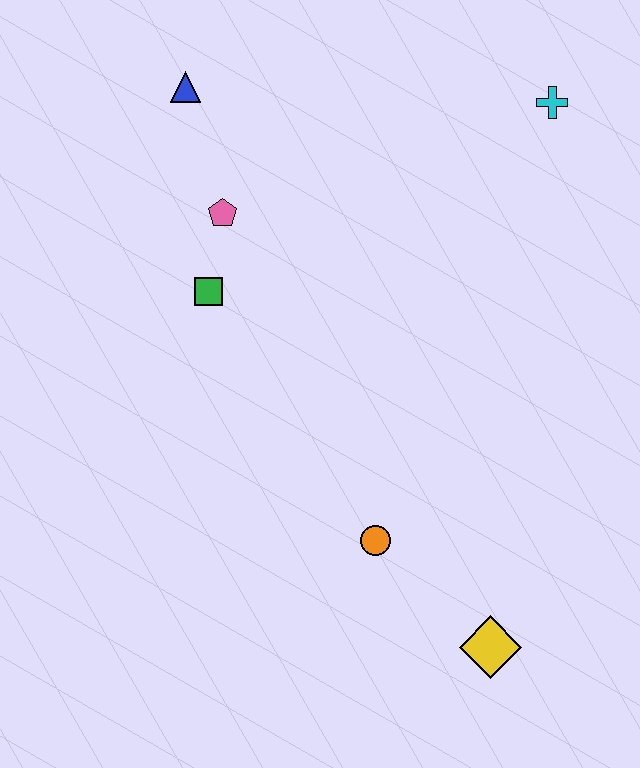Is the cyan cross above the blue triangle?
No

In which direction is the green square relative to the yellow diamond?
The green square is above the yellow diamond.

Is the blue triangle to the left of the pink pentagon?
Yes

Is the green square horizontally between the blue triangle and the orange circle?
Yes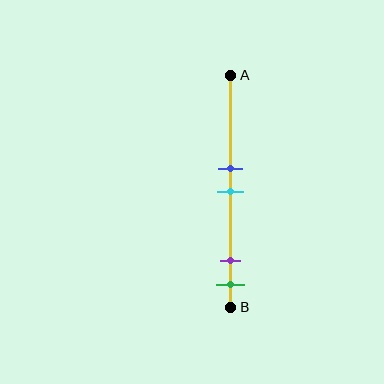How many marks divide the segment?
There are 4 marks dividing the segment.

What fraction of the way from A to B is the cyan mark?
The cyan mark is approximately 50% (0.5) of the way from A to B.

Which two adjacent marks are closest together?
The blue and cyan marks are the closest adjacent pair.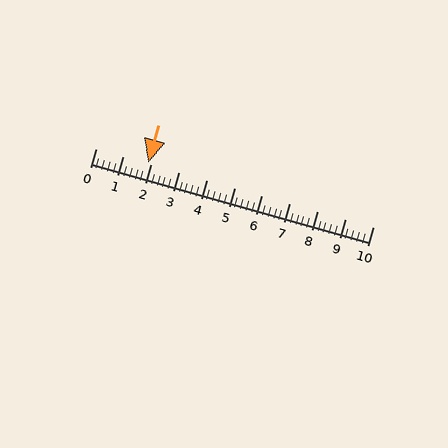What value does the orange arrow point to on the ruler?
The orange arrow points to approximately 1.9.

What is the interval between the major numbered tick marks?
The major tick marks are spaced 1 units apart.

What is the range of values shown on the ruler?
The ruler shows values from 0 to 10.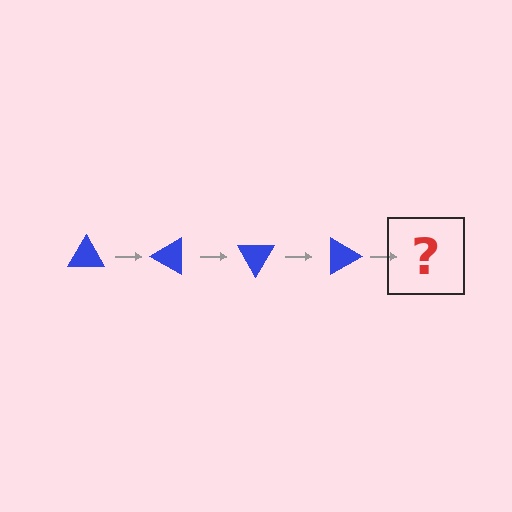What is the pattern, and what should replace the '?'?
The pattern is that the triangle rotates 30 degrees each step. The '?' should be a blue triangle rotated 120 degrees.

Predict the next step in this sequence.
The next step is a blue triangle rotated 120 degrees.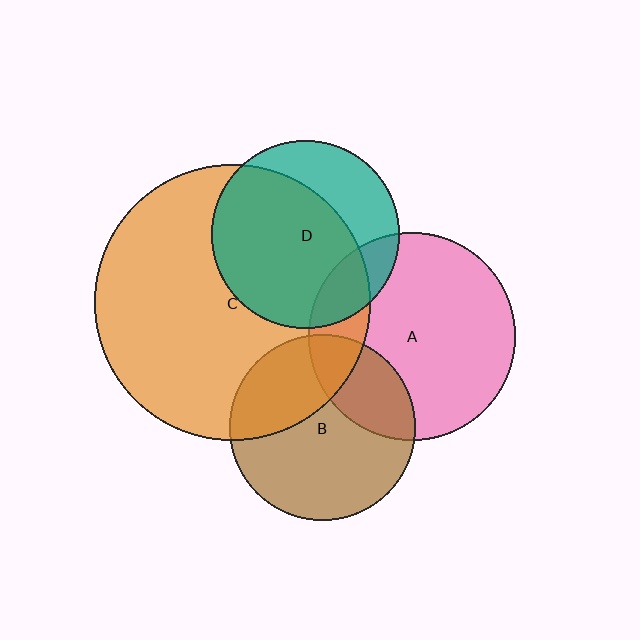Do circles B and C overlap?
Yes.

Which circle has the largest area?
Circle C (orange).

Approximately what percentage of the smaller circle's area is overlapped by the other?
Approximately 35%.